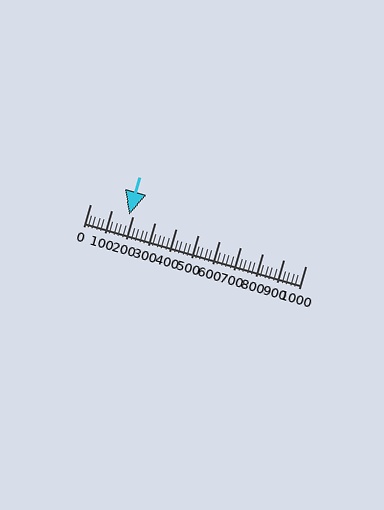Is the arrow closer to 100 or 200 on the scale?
The arrow is closer to 200.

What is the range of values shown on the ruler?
The ruler shows values from 0 to 1000.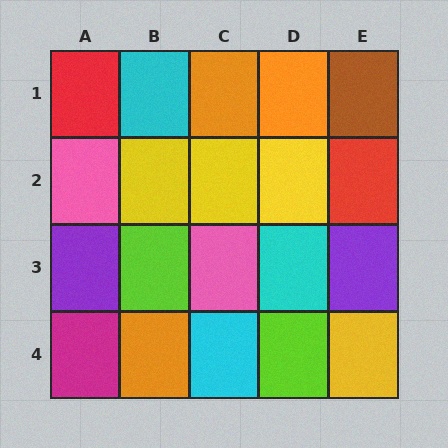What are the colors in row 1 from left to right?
Red, cyan, orange, orange, brown.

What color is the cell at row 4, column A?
Magenta.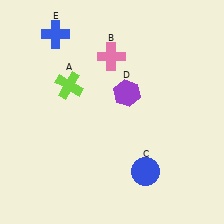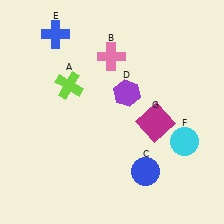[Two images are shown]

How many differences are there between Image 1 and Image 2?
There are 2 differences between the two images.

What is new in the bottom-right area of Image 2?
A magenta square (G) was added in the bottom-right area of Image 2.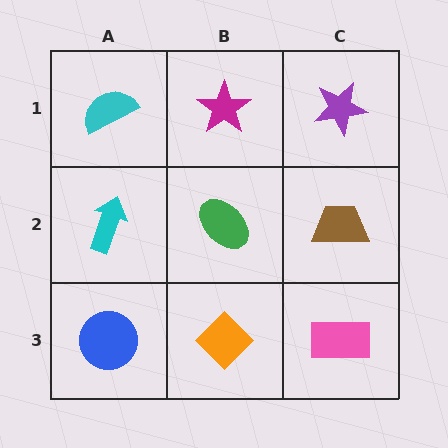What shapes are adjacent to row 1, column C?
A brown trapezoid (row 2, column C), a magenta star (row 1, column B).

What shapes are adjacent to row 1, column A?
A cyan arrow (row 2, column A), a magenta star (row 1, column B).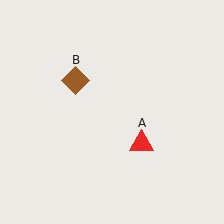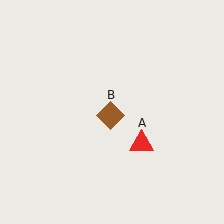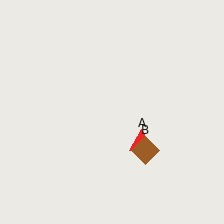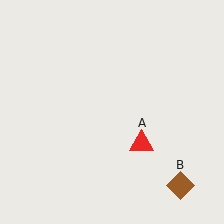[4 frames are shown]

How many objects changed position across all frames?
1 object changed position: brown diamond (object B).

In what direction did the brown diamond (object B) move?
The brown diamond (object B) moved down and to the right.